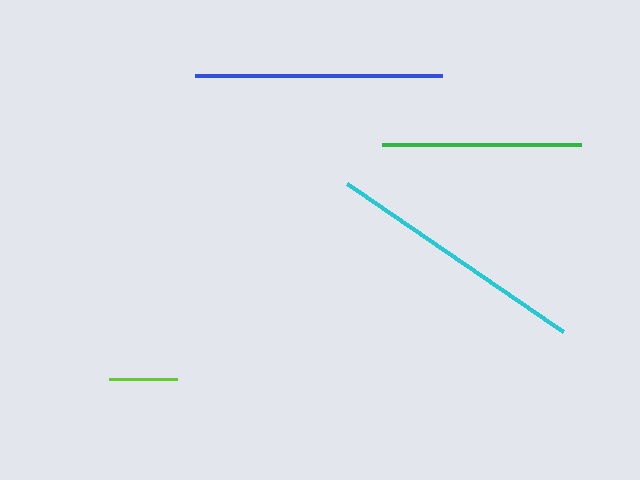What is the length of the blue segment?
The blue segment is approximately 247 pixels long.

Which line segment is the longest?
The cyan line is the longest at approximately 262 pixels.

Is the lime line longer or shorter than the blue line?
The blue line is longer than the lime line.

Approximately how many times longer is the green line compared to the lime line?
The green line is approximately 2.9 times the length of the lime line.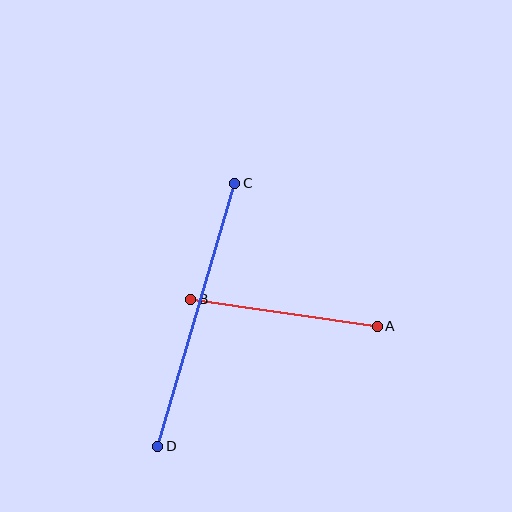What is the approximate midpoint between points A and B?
The midpoint is at approximately (284, 313) pixels.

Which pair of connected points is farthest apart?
Points C and D are farthest apart.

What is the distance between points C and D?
The distance is approximately 274 pixels.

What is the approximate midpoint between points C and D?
The midpoint is at approximately (196, 315) pixels.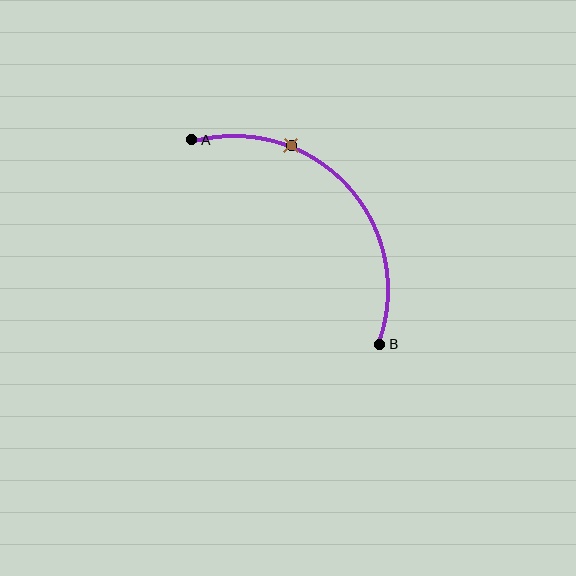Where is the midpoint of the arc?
The arc midpoint is the point on the curve farthest from the straight line joining A and B. It sits above and to the right of that line.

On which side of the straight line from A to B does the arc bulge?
The arc bulges above and to the right of the straight line connecting A and B.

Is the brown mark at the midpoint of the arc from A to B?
No. The brown mark lies on the arc but is closer to endpoint A. The arc midpoint would be at the point on the curve equidistant along the arc from both A and B.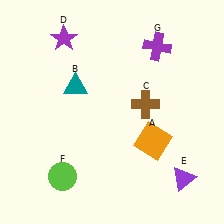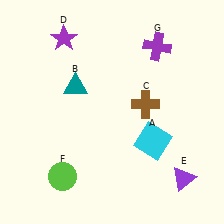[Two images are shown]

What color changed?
The square (A) changed from orange in Image 1 to cyan in Image 2.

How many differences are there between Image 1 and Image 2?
There is 1 difference between the two images.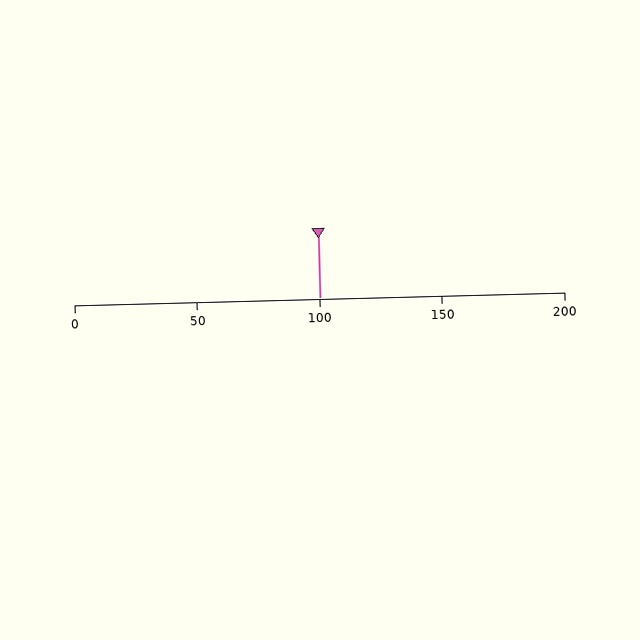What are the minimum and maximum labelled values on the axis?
The axis runs from 0 to 200.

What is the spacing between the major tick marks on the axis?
The major ticks are spaced 50 apart.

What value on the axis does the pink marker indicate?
The marker indicates approximately 100.